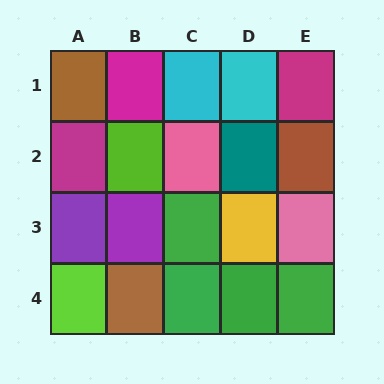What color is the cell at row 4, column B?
Brown.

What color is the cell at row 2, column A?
Magenta.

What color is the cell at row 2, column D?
Teal.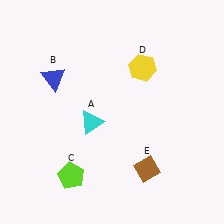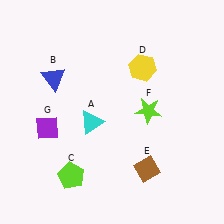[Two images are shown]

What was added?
A lime star (F), a purple diamond (G) were added in Image 2.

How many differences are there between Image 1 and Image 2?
There are 2 differences between the two images.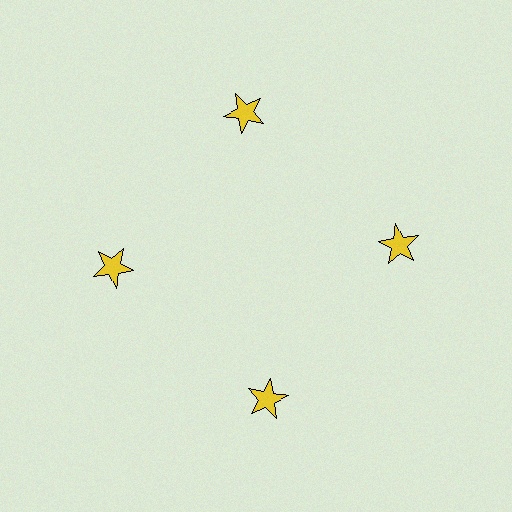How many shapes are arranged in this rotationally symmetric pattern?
There are 4 shapes, arranged in 4 groups of 1.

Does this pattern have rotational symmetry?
Yes, this pattern has 4-fold rotational symmetry. It looks the same after rotating 90 degrees around the center.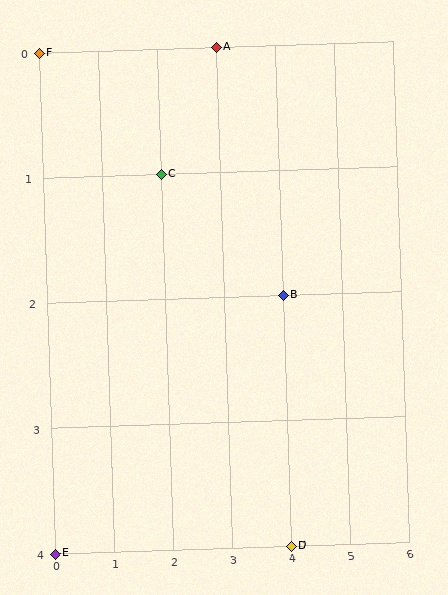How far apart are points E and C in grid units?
Points E and C are 2 columns and 3 rows apart (about 3.6 grid units diagonally).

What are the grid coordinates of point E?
Point E is at grid coordinates (0, 4).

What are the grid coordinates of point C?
Point C is at grid coordinates (2, 1).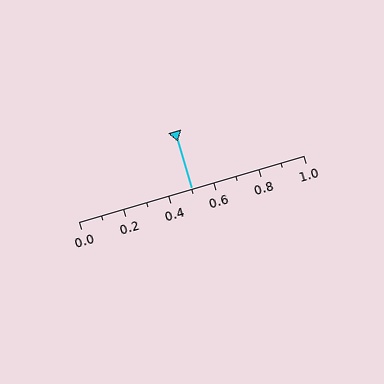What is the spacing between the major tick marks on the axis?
The major ticks are spaced 0.2 apart.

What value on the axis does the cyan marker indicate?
The marker indicates approximately 0.5.